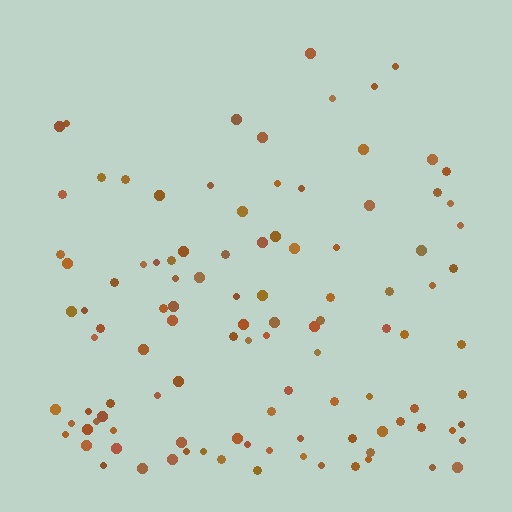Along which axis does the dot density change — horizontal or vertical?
Vertical.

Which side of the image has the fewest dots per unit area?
The top.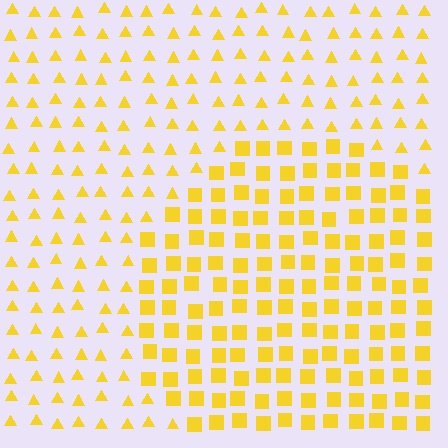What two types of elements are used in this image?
The image uses squares inside the circle region and triangles outside it.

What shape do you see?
I see a circle.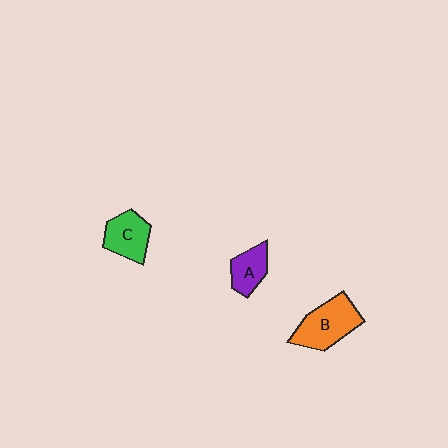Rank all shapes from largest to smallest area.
From largest to smallest: B (orange), C (green), A (purple).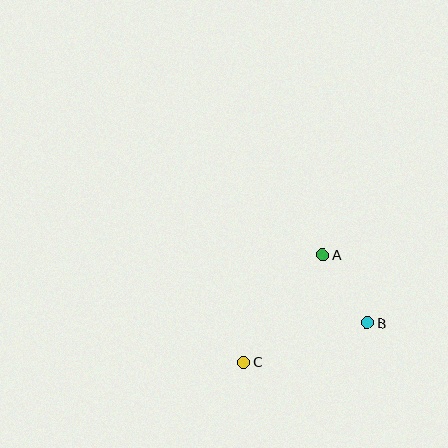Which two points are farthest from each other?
Points A and C are farthest from each other.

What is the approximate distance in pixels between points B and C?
The distance between B and C is approximately 129 pixels.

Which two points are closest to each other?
Points A and B are closest to each other.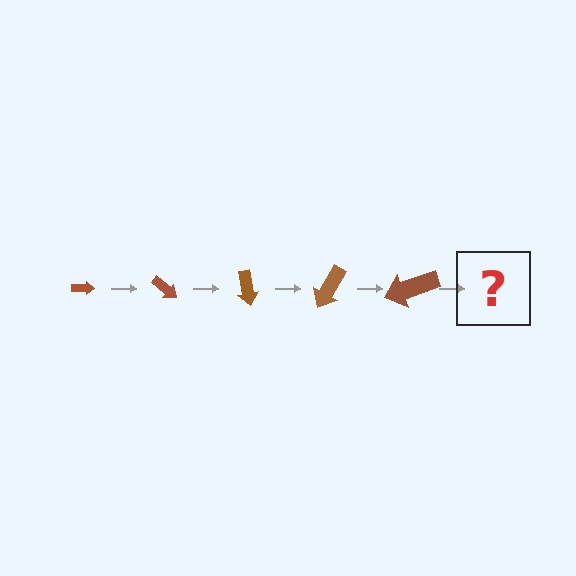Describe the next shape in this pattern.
It should be an arrow, larger than the previous one and rotated 200 degrees from the start.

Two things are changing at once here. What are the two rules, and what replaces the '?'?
The two rules are that the arrow grows larger each step and it rotates 40 degrees each step. The '?' should be an arrow, larger than the previous one and rotated 200 degrees from the start.